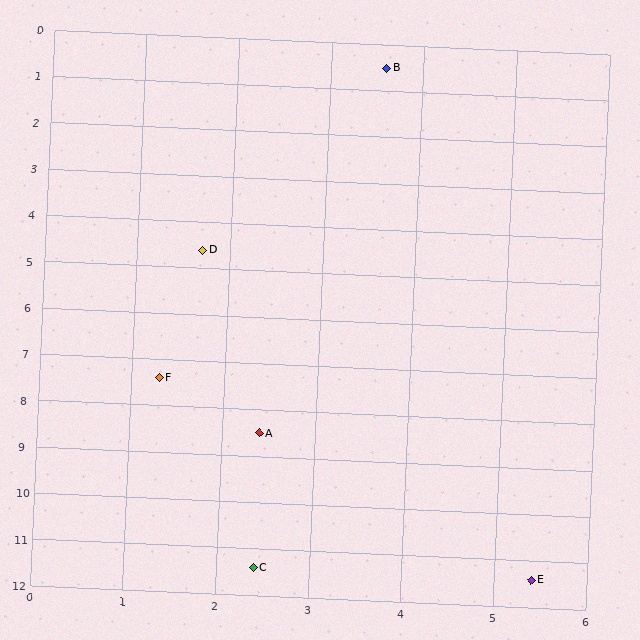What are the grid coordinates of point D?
Point D is at approximately (1.7, 4.6).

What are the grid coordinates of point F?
Point F is at approximately (1.3, 7.4).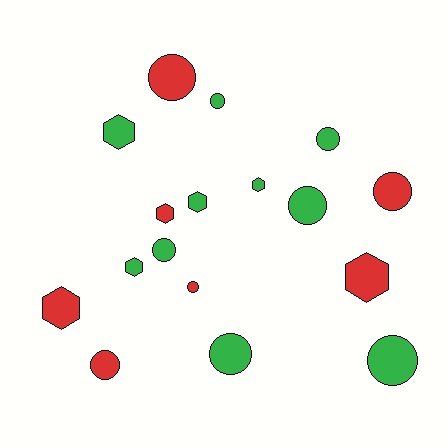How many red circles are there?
There are 4 red circles.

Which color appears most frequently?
Green, with 10 objects.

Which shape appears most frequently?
Circle, with 10 objects.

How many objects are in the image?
There are 17 objects.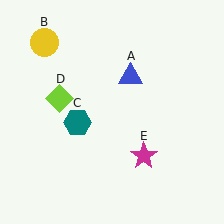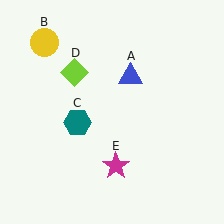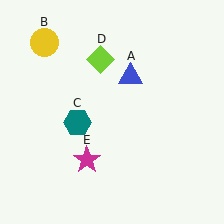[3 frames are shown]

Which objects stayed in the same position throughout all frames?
Blue triangle (object A) and yellow circle (object B) and teal hexagon (object C) remained stationary.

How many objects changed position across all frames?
2 objects changed position: lime diamond (object D), magenta star (object E).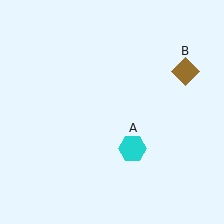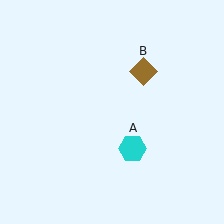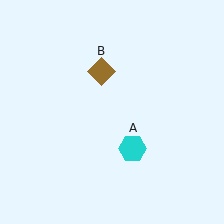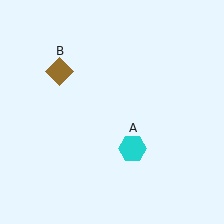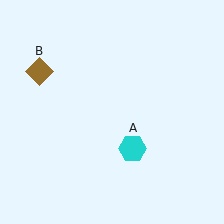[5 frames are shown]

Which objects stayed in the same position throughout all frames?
Cyan hexagon (object A) remained stationary.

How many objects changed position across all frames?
1 object changed position: brown diamond (object B).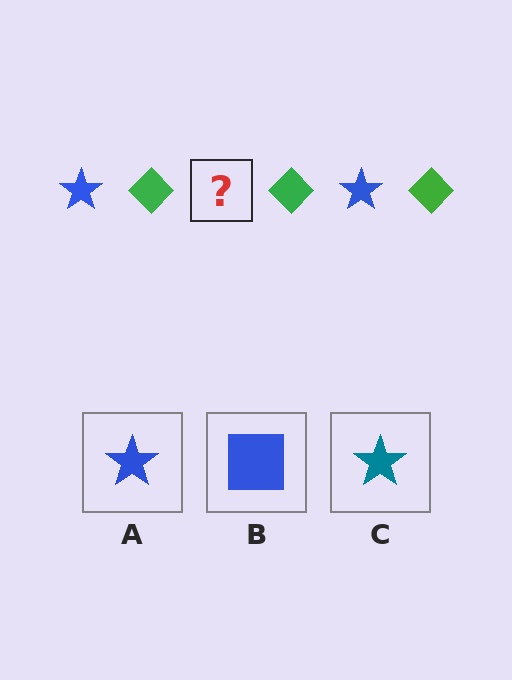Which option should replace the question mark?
Option A.